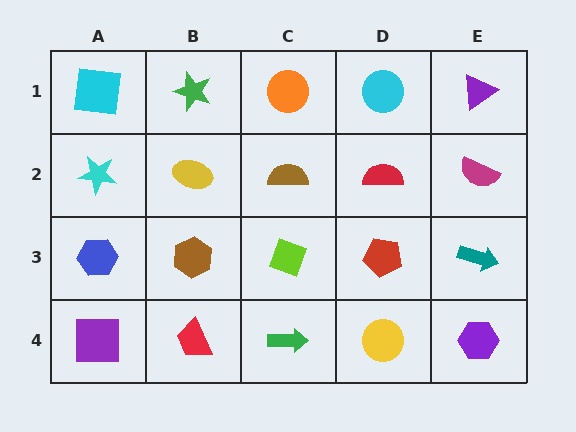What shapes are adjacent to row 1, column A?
A cyan star (row 2, column A), a green star (row 1, column B).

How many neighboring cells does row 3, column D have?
4.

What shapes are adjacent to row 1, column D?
A red semicircle (row 2, column D), an orange circle (row 1, column C), a purple triangle (row 1, column E).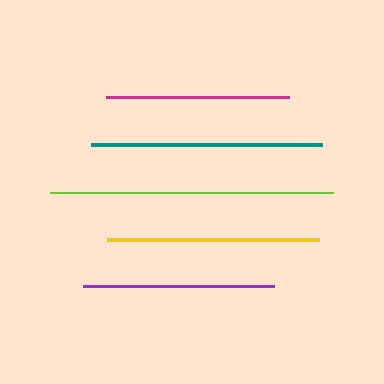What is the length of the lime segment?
The lime segment is approximately 283 pixels long.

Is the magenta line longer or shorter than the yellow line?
The yellow line is longer than the magenta line.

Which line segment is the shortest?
The magenta line is the shortest at approximately 182 pixels.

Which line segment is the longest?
The lime line is the longest at approximately 283 pixels.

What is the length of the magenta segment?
The magenta segment is approximately 182 pixels long.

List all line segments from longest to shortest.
From longest to shortest: lime, teal, yellow, purple, magenta.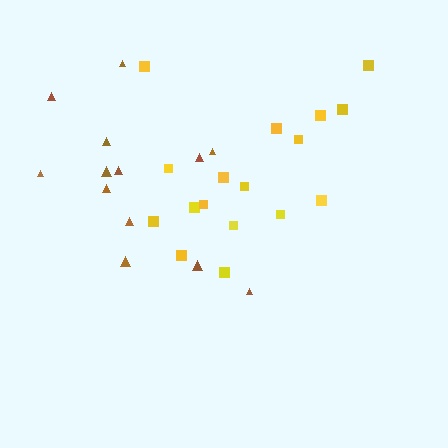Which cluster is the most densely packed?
Yellow.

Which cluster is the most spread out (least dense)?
Brown.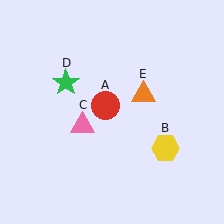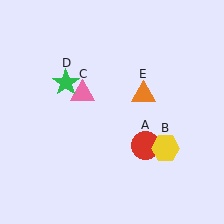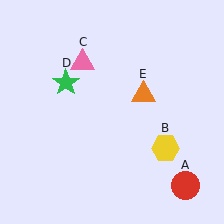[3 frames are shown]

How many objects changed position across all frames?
2 objects changed position: red circle (object A), pink triangle (object C).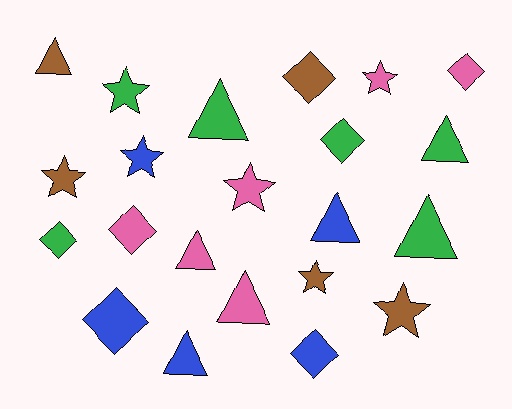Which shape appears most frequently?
Triangle, with 8 objects.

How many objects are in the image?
There are 22 objects.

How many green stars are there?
There is 1 green star.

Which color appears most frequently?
Pink, with 6 objects.